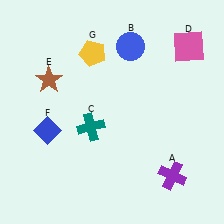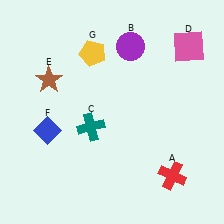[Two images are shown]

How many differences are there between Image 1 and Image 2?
There are 2 differences between the two images.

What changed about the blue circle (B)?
In Image 1, B is blue. In Image 2, it changed to purple.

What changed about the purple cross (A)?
In Image 1, A is purple. In Image 2, it changed to red.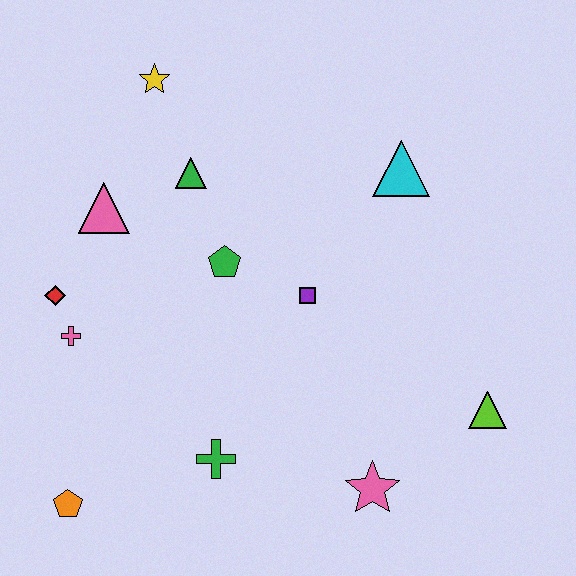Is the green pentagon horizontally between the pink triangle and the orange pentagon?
No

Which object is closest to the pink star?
The lime triangle is closest to the pink star.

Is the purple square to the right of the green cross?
Yes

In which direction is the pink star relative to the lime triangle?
The pink star is to the left of the lime triangle.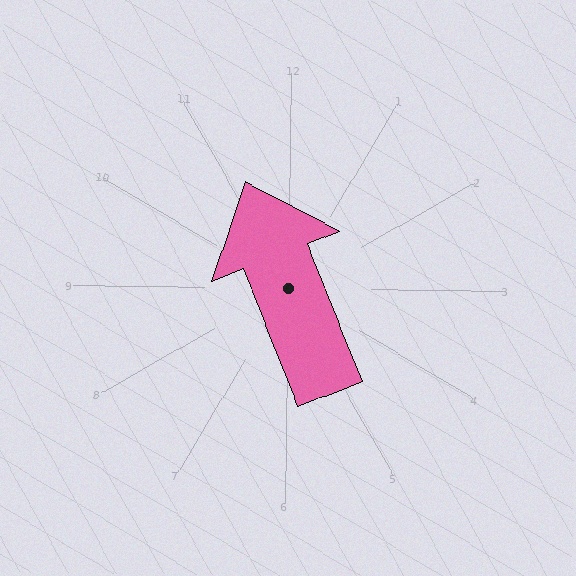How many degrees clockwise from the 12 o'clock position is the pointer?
Approximately 338 degrees.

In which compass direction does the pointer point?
North.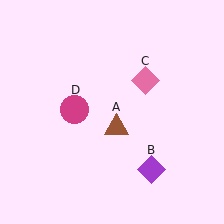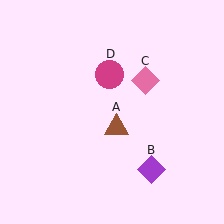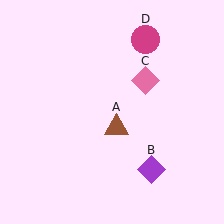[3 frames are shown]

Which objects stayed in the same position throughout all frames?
Brown triangle (object A) and purple diamond (object B) and pink diamond (object C) remained stationary.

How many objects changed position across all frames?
1 object changed position: magenta circle (object D).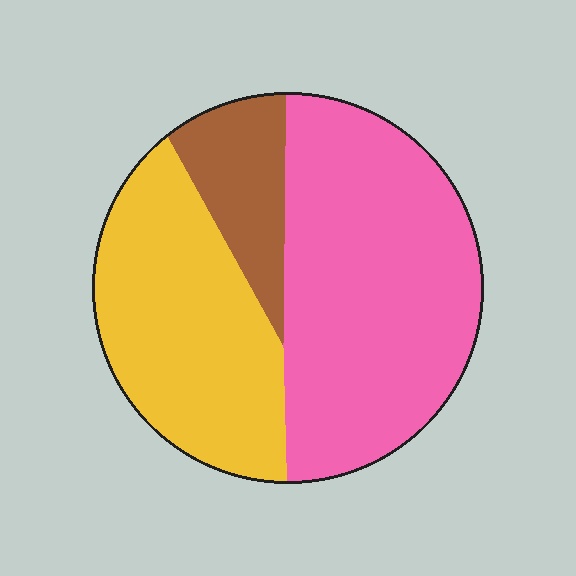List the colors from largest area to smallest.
From largest to smallest: pink, yellow, brown.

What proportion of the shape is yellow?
Yellow covers around 35% of the shape.